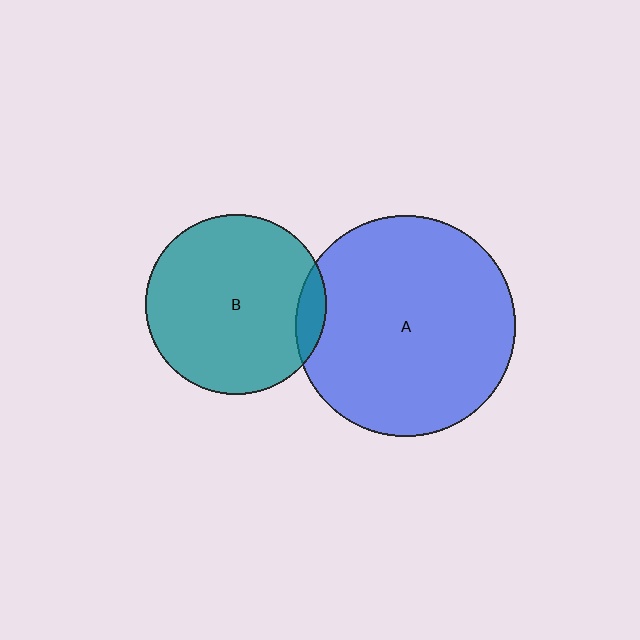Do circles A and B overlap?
Yes.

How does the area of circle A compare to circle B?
Approximately 1.5 times.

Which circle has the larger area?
Circle A (blue).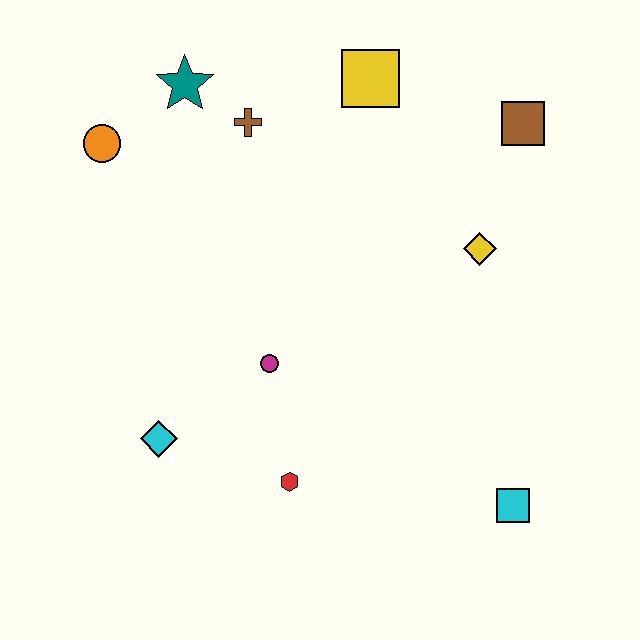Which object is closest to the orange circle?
The teal star is closest to the orange circle.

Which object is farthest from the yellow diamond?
The orange circle is farthest from the yellow diamond.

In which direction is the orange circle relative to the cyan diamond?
The orange circle is above the cyan diamond.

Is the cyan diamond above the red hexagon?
Yes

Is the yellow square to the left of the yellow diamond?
Yes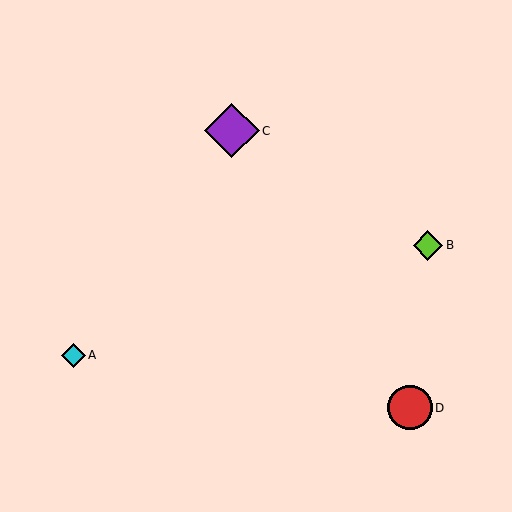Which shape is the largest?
The purple diamond (labeled C) is the largest.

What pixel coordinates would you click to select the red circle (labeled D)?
Click at (410, 408) to select the red circle D.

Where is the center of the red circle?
The center of the red circle is at (410, 408).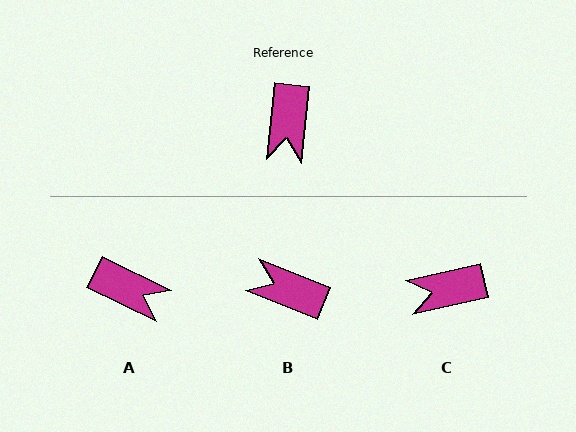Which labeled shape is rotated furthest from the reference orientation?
B, about 106 degrees away.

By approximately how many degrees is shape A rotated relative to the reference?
Approximately 70 degrees counter-clockwise.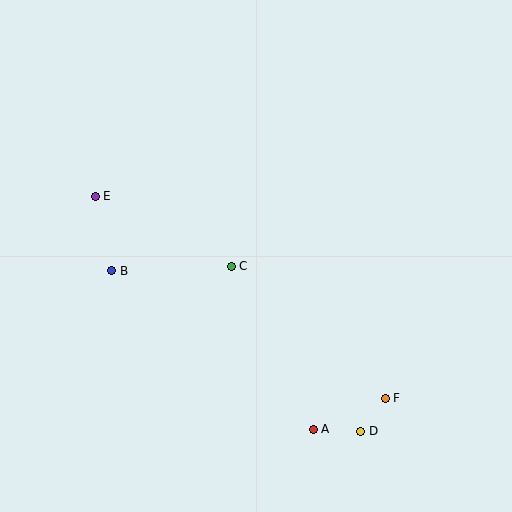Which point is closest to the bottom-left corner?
Point B is closest to the bottom-left corner.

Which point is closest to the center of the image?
Point C at (231, 266) is closest to the center.